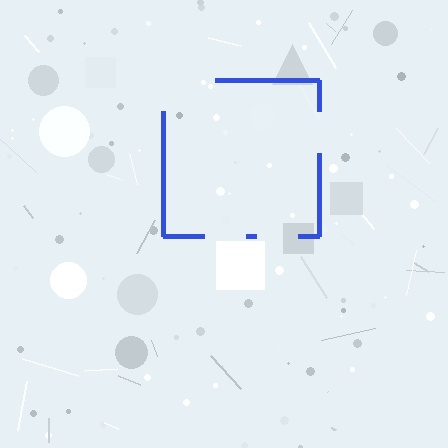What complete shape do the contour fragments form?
The contour fragments form a square.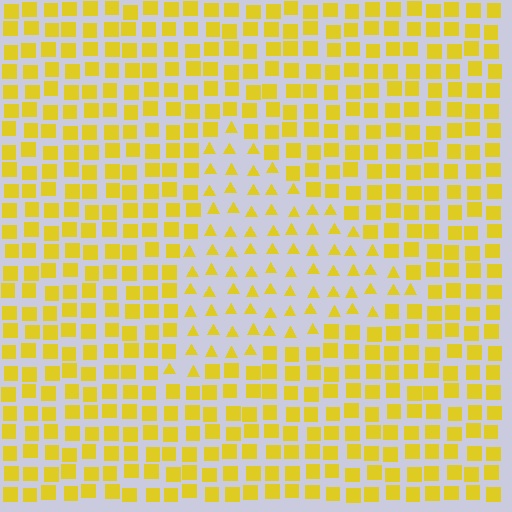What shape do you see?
I see a triangle.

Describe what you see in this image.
The image is filled with small yellow elements arranged in a uniform grid. A triangle-shaped region contains triangles, while the surrounding area contains squares. The boundary is defined purely by the change in element shape.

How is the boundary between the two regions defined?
The boundary is defined by a change in element shape: triangles inside vs. squares outside. All elements share the same color and spacing.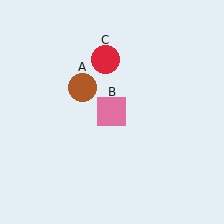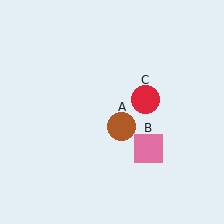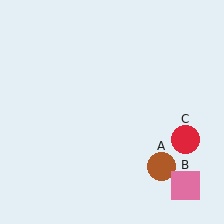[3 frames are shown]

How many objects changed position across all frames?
3 objects changed position: brown circle (object A), pink square (object B), red circle (object C).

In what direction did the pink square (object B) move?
The pink square (object B) moved down and to the right.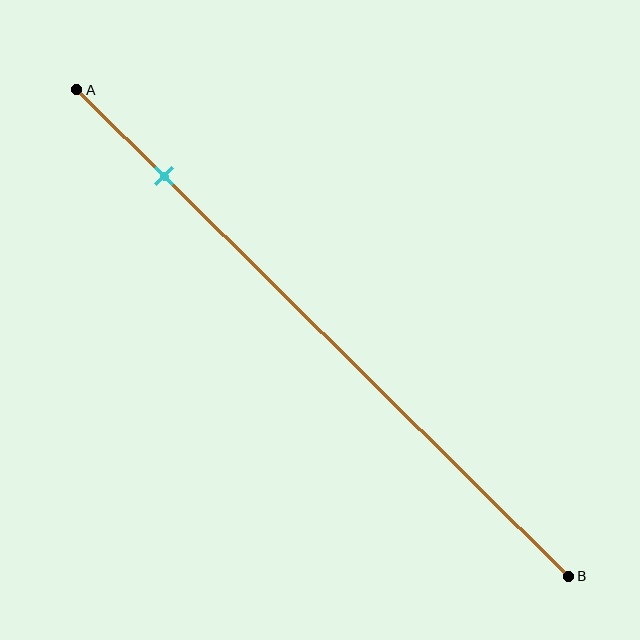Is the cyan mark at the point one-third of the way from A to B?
No, the mark is at about 20% from A, not at the 33% one-third point.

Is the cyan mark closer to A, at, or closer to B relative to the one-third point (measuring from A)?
The cyan mark is closer to point A than the one-third point of segment AB.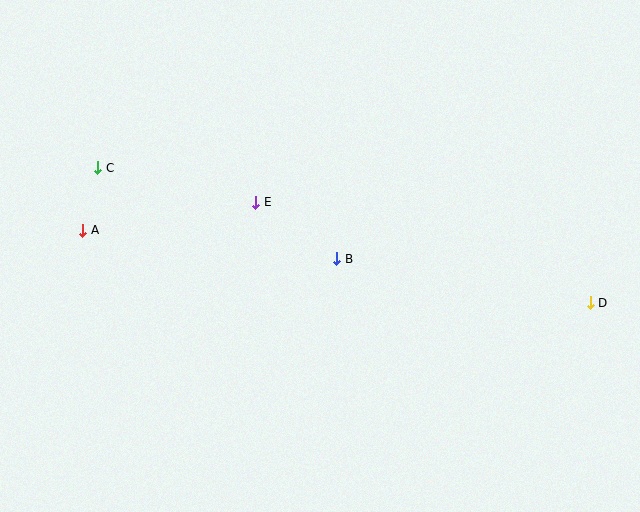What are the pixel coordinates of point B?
Point B is at (337, 259).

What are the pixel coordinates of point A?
Point A is at (83, 230).